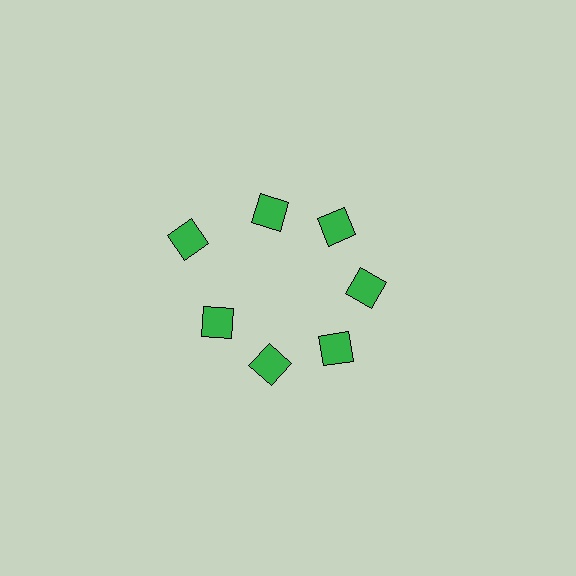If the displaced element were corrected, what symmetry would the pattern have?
It would have 7-fold rotational symmetry — the pattern would map onto itself every 51 degrees.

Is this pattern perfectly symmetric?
No. The 7 green diamonds are arranged in a ring, but one element near the 10 o'clock position is pushed outward from the center, breaking the 7-fold rotational symmetry.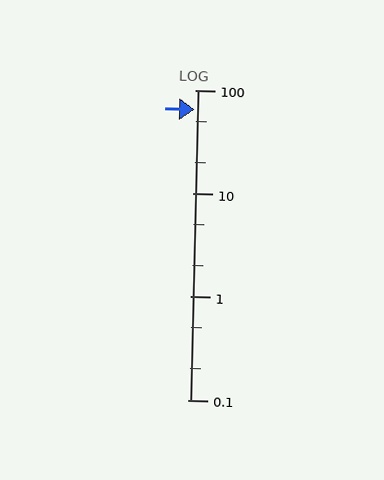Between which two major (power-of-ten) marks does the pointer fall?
The pointer is between 10 and 100.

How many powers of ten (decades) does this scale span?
The scale spans 3 decades, from 0.1 to 100.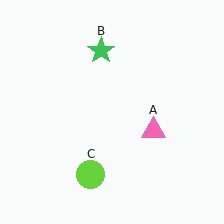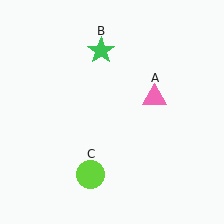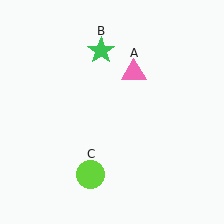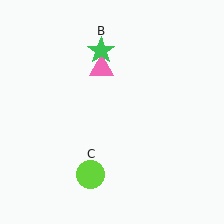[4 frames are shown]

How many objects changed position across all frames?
1 object changed position: pink triangle (object A).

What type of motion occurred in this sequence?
The pink triangle (object A) rotated counterclockwise around the center of the scene.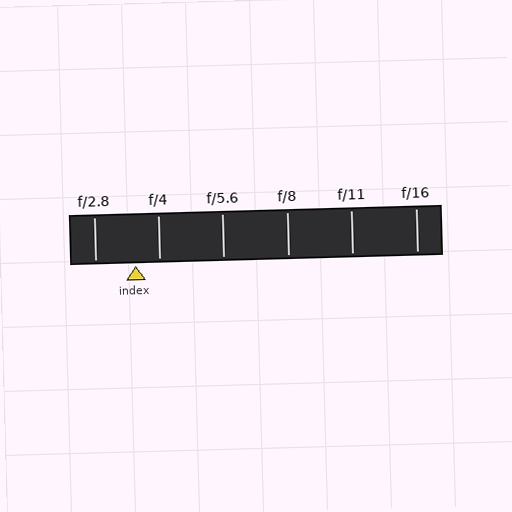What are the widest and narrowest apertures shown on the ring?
The widest aperture shown is f/2.8 and the narrowest is f/16.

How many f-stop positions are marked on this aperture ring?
There are 6 f-stop positions marked.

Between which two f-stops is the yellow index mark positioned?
The index mark is between f/2.8 and f/4.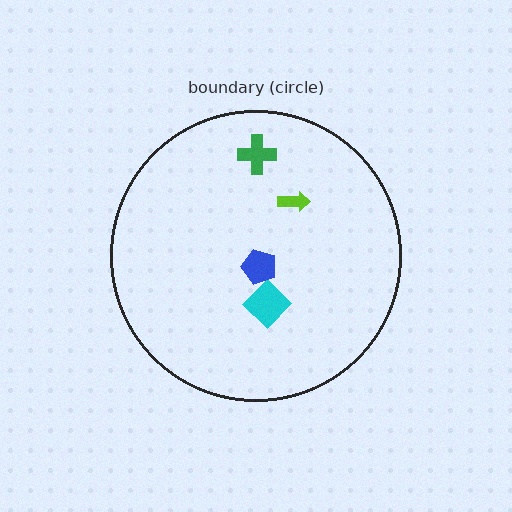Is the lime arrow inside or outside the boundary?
Inside.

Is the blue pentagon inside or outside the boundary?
Inside.